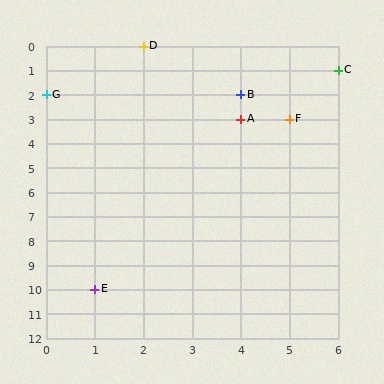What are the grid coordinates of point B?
Point B is at grid coordinates (4, 2).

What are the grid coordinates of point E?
Point E is at grid coordinates (1, 10).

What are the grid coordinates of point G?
Point G is at grid coordinates (0, 2).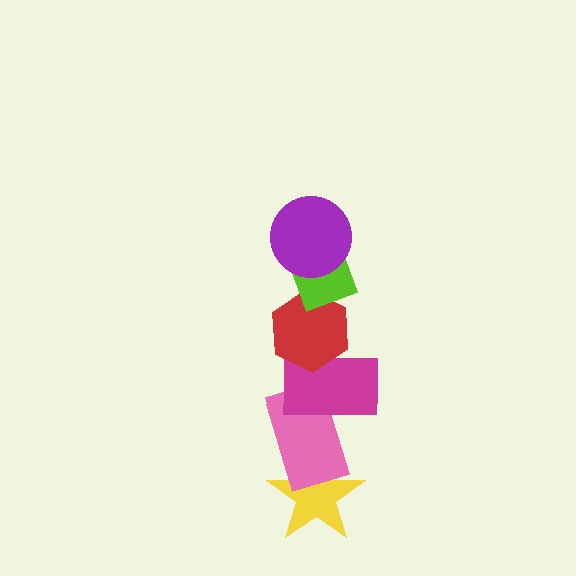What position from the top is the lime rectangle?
The lime rectangle is 2nd from the top.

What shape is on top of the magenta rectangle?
The red hexagon is on top of the magenta rectangle.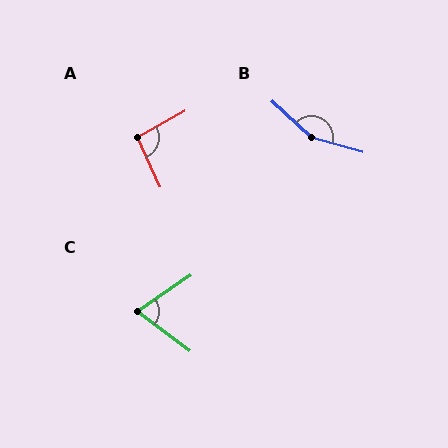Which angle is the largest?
B, at approximately 152 degrees.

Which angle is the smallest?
C, at approximately 71 degrees.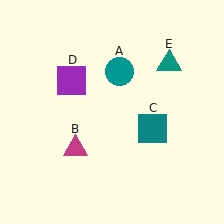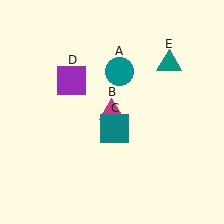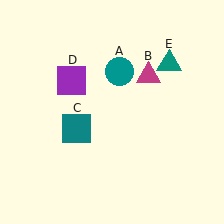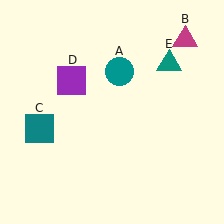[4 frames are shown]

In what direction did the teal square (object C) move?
The teal square (object C) moved left.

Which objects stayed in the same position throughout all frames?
Teal circle (object A) and purple square (object D) and teal triangle (object E) remained stationary.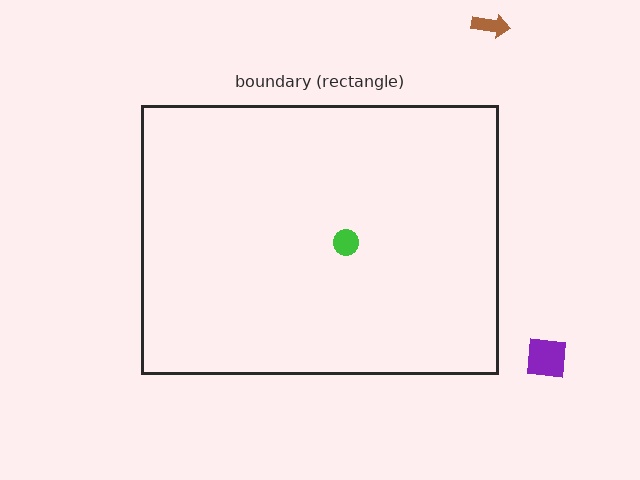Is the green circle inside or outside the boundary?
Inside.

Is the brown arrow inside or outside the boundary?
Outside.